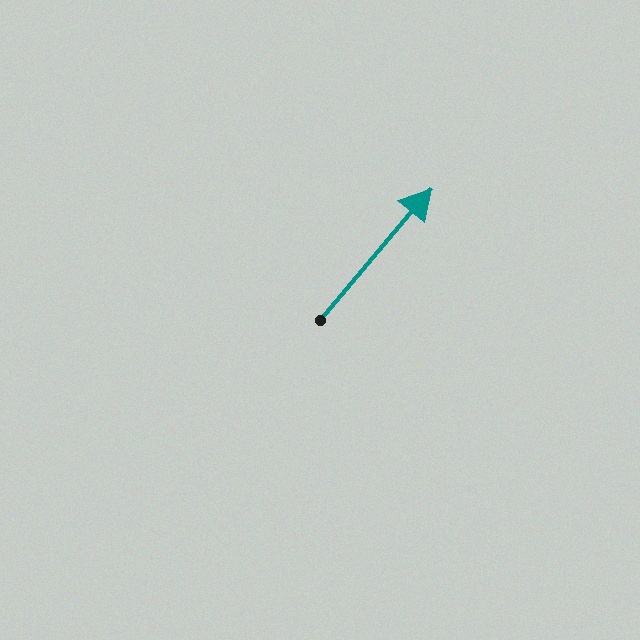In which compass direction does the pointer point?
Northeast.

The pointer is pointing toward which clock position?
Roughly 1 o'clock.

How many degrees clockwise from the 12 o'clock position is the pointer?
Approximately 40 degrees.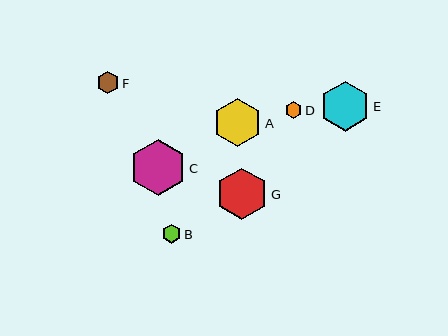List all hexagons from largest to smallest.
From largest to smallest: C, G, E, A, F, B, D.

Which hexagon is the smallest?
Hexagon D is the smallest with a size of approximately 16 pixels.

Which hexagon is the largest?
Hexagon C is the largest with a size of approximately 56 pixels.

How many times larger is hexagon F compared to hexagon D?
Hexagon F is approximately 1.4 times the size of hexagon D.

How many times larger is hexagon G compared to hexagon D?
Hexagon G is approximately 3.1 times the size of hexagon D.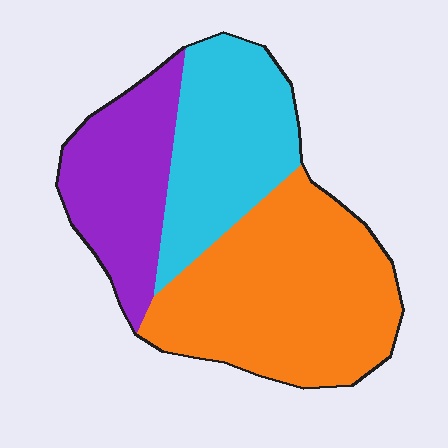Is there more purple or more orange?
Orange.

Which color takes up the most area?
Orange, at roughly 45%.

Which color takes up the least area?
Purple, at roughly 25%.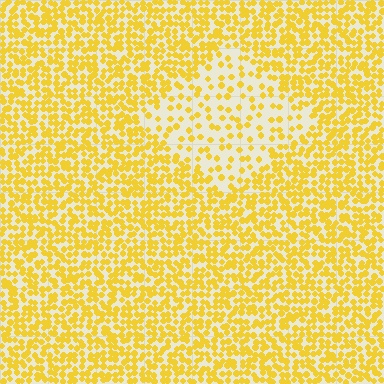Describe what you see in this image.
The image contains small yellow elements arranged at two different densities. A diamond-shaped region is visible where the elements are less densely packed than the surrounding area.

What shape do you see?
I see a diamond.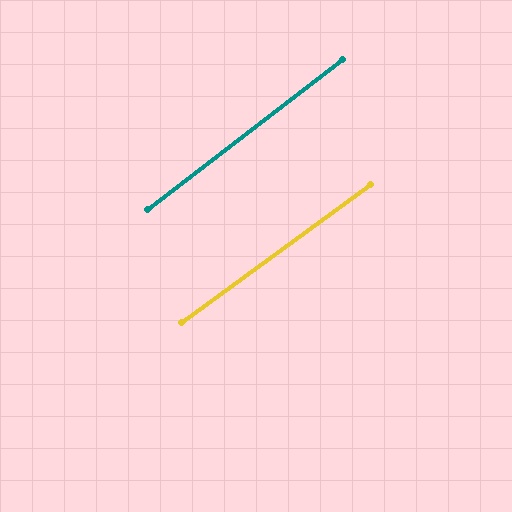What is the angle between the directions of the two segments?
Approximately 2 degrees.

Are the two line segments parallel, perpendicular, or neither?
Parallel — their directions differ by only 1.6°.